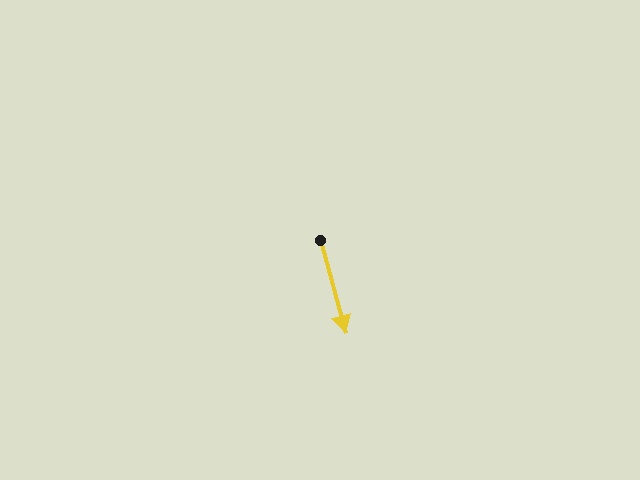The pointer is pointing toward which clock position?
Roughly 5 o'clock.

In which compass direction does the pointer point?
South.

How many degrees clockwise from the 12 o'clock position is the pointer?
Approximately 165 degrees.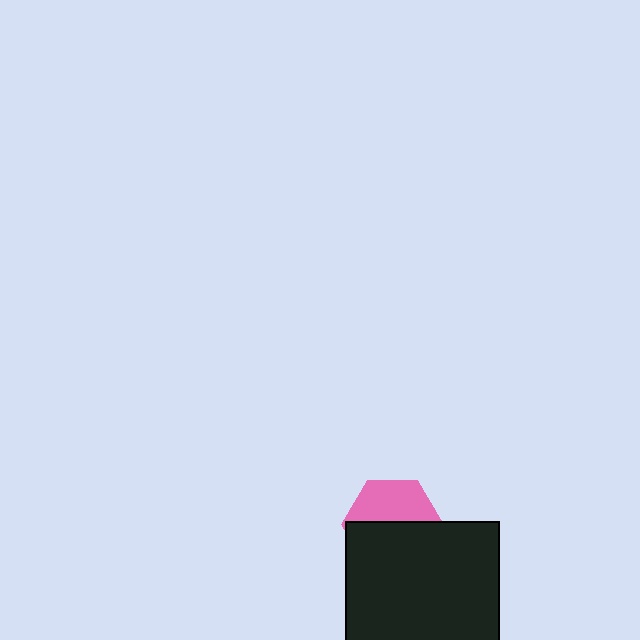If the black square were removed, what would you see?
You would see the complete pink hexagon.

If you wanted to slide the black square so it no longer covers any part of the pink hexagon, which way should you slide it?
Slide it down — that is the most direct way to separate the two shapes.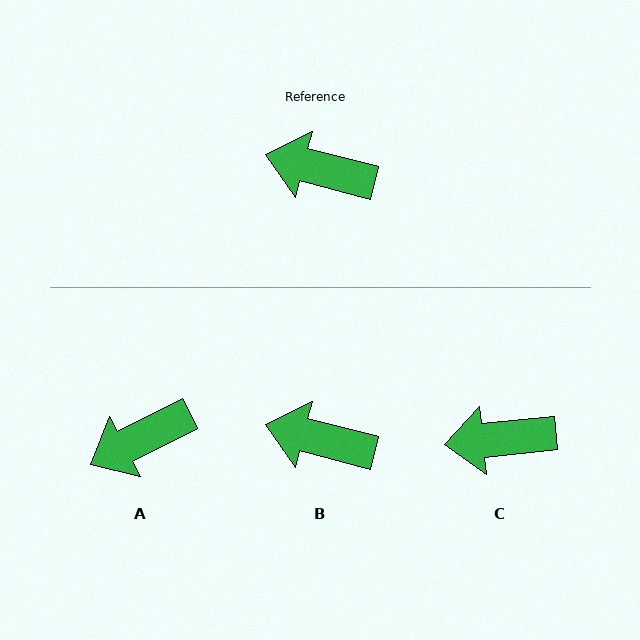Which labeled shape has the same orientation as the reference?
B.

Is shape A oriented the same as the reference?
No, it is off by about 42 degrees.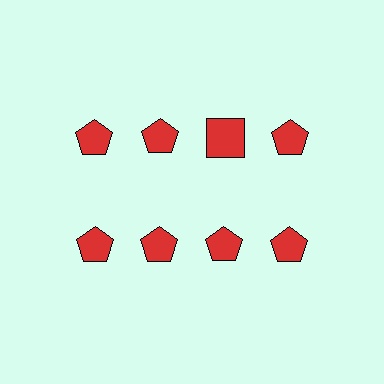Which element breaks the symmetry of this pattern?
The red square in the top row, center column breaks the symmetry. All other shapes are red pentagons.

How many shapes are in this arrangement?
There are 8 shapes arranged in a grid pattern.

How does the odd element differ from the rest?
It has a different shape: square instead of pentagon.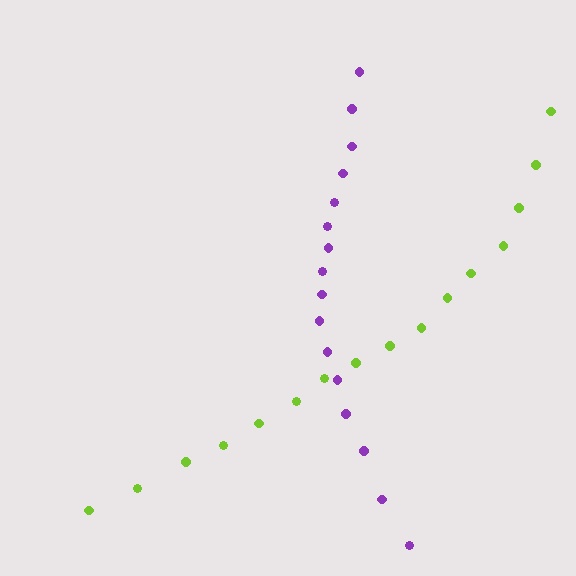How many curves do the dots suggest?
There are 2 distinct paths.